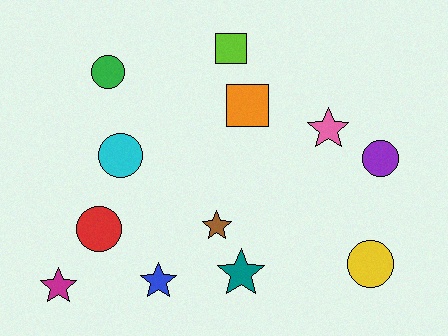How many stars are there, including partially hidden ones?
There are 5 stars.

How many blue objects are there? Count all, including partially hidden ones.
There is 1 blue object.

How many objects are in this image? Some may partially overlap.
There are 12 objects.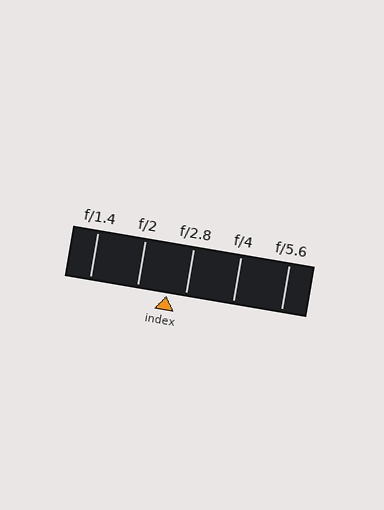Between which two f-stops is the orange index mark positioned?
The index mark is between f/2 and f/2.8.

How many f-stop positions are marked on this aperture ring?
There are 5 f-stop positions marked.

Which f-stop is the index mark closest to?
The index mark is closest to f/2.8.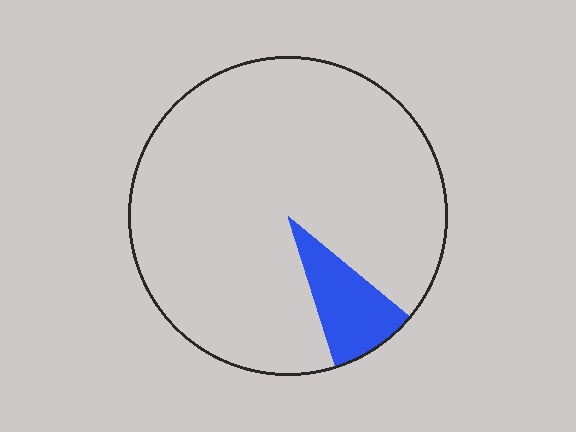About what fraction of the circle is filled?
About one tenth (1/10).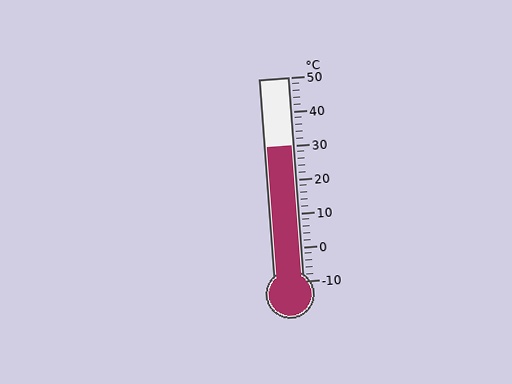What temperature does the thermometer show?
The thermometer shows approximately 30°C.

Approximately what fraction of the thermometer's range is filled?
The thermometer is filled to approximately 65% of its range.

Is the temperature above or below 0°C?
The temperature is above 0°C.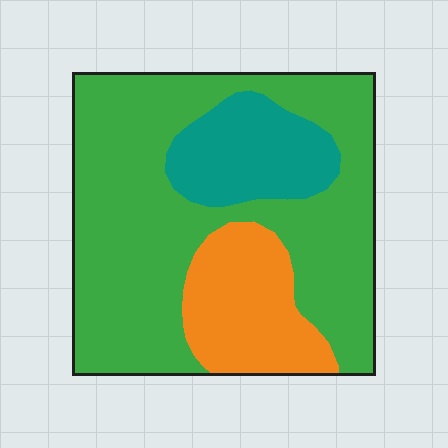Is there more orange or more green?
Green.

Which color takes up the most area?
Green, at roughly 65%.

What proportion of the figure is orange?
Orange takes up less than a quarter of the figure.